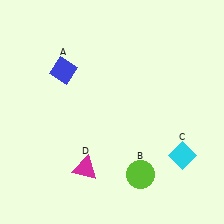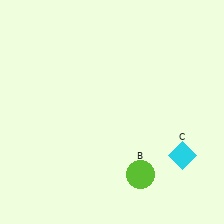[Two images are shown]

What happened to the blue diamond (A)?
The blue diamond (A) was removed in Image 2. It was in the top-left area of Image 1.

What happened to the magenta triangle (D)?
The magenta triangle (D) was removed in Image 2. It was in the bottom-left area of Image 1.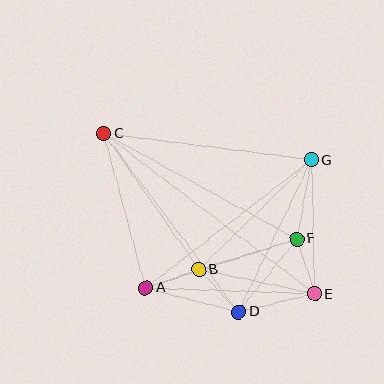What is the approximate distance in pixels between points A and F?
The distance between A and F is approximately 159 pixels.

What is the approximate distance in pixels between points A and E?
The distance between A and E is approximately 169 pixels.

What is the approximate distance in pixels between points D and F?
The distance between D and F is approximately 94 pixels.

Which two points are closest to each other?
Points A and B are closest to each other.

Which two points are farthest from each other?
Points C and E are farthest from each other.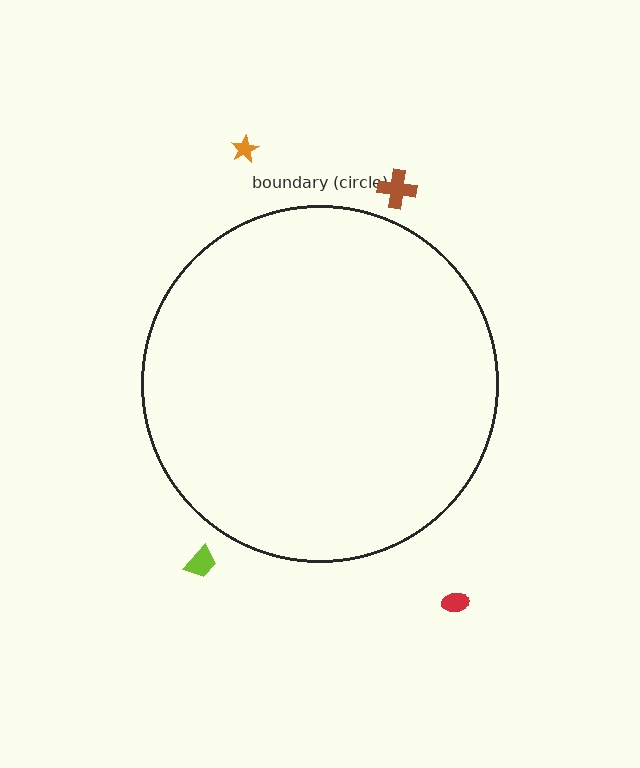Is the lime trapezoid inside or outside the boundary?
Outside.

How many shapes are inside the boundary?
0 inside, 4 outside.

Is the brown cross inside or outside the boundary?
Outside.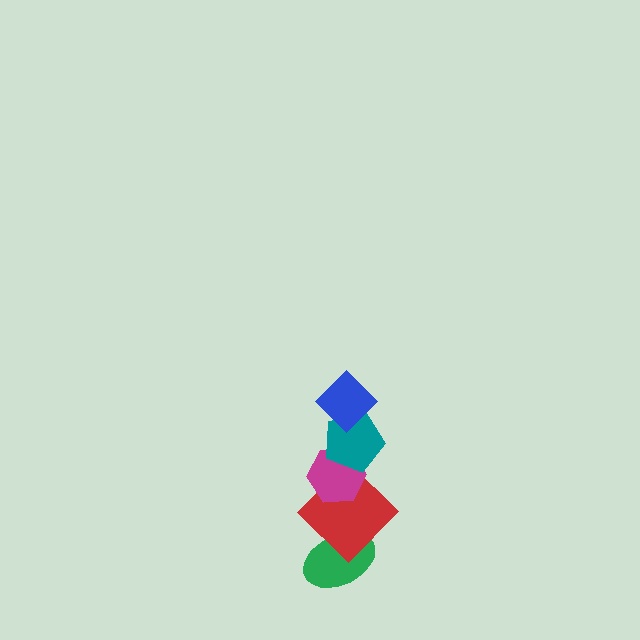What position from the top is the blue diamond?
The blue diamond is 1st from the top.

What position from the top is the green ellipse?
The green ellipse is 5th from the top.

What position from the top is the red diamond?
The red diamond is 4th from the top.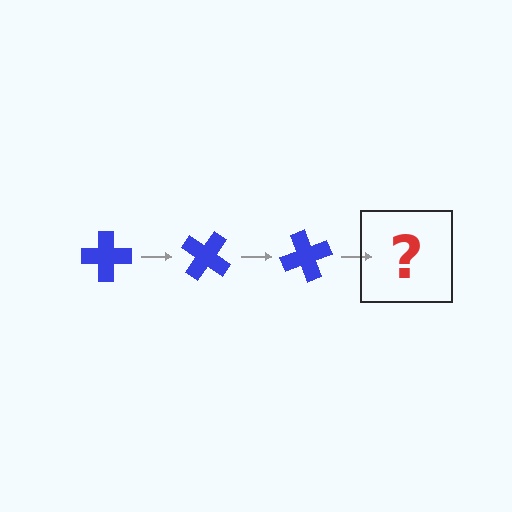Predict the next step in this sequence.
The next step is a blue cross rotated 105 degrees.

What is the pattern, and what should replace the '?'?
The pattern is that the cross rotates 35 degrees each step. The '?' should be a blue cross rotated 105 degrees.